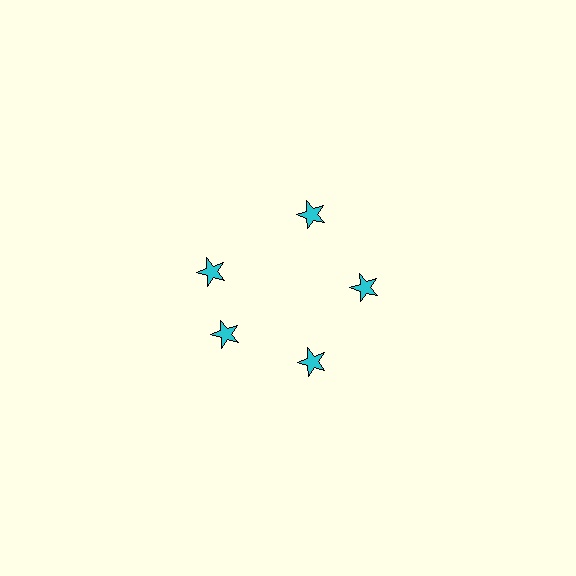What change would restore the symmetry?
The symmetry would be restored by rotating it back into even spacing with its neighbors so that all 5 stars sit at equal angles and equal distance from the center.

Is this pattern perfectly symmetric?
No. The 5 cyan stars are arranged in a ring, but one element near the 10 o'clock position is rotated out of alignment along the ring, breaking the 5-fold rotational symmetry.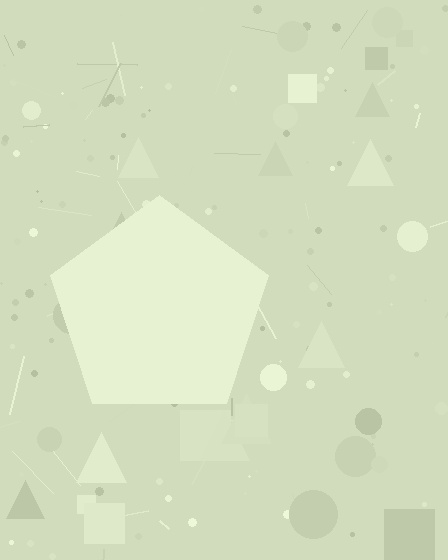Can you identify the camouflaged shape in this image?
The camouflaged shape is a pentagon.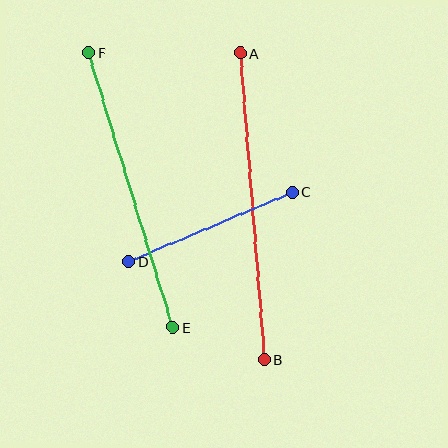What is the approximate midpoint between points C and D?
The midpoint is at approximately (210, 227) pixels.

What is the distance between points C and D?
The distance is approximately 178 pixels.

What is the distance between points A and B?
The distance is approximately 307 pixels.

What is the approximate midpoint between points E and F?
The midpoint is at approximately (131, 190) pixels.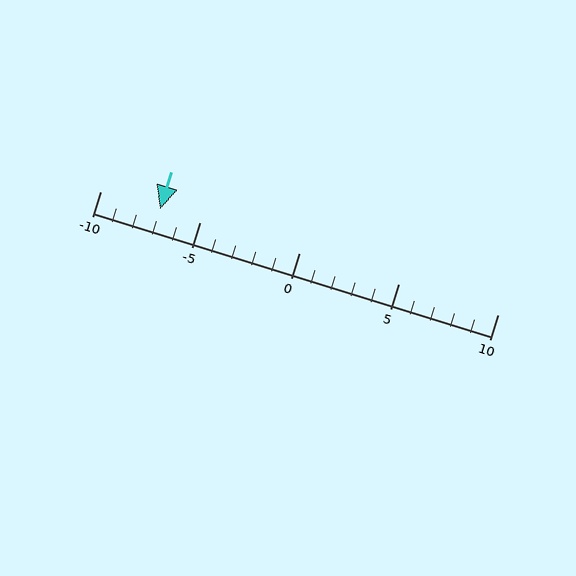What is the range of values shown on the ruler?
The ruler shows values from -10 to 10.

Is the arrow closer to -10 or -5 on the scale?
The arrow is closer to -5.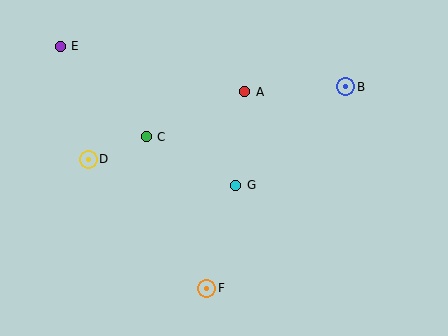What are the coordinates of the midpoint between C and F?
The midpoint between C and F is at (177, 213).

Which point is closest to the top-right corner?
Point B is closest to the top-right corner.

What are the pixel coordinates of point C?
Point C is at (146, 137).